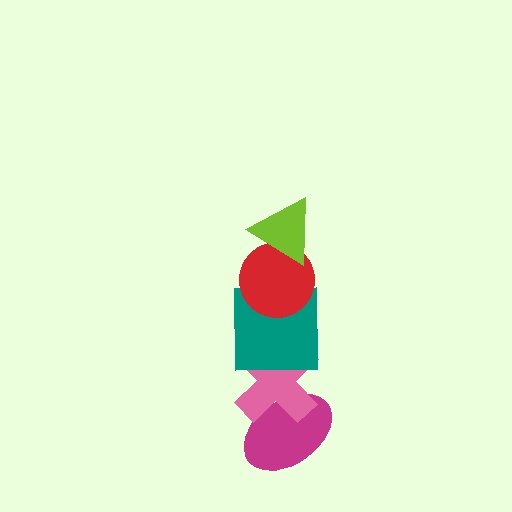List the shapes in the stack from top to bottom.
From top to bottom: the lime triangle, the red circle, the teal square, the pink cross, the magenta ellipse.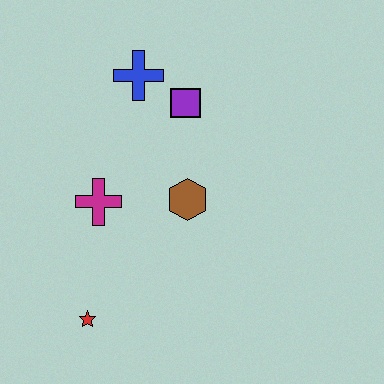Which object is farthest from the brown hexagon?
The red star is farthest from the brown hexagon.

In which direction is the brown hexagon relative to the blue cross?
The brown hexagon is below the blue cross.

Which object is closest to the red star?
The magenta cross is closest to the red star.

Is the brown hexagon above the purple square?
No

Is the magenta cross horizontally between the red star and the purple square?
Yes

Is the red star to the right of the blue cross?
No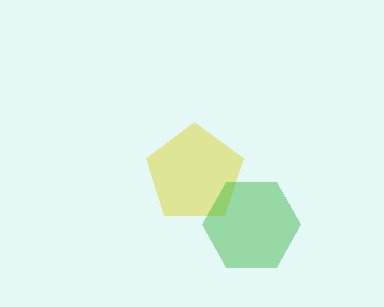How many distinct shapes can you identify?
There are 2 distinct shapes: a yellow pentagon, a green hexagon.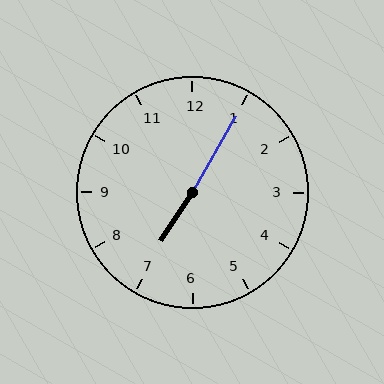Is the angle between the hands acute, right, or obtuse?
It is obtuse.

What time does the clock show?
7:05.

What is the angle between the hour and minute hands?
Approximately 178 degrees.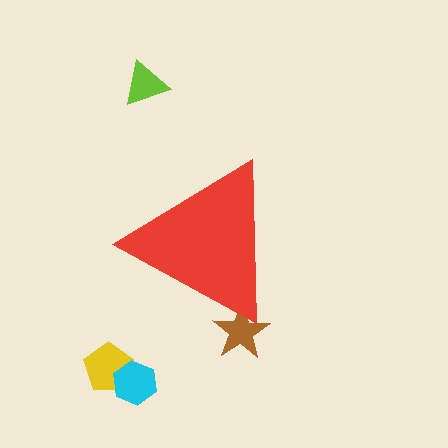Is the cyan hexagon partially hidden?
No, the cyan hexagon is fully visible.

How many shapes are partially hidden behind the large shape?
1 shape is partially hidden.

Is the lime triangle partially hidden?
No, the lime triangle is fully visible.